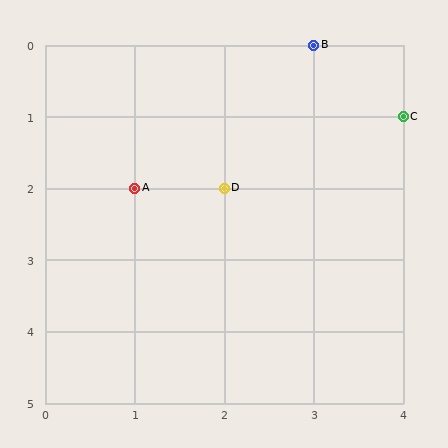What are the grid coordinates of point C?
Point C is at grid coordinates (4, 1).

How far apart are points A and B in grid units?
Points A and B are 2 columns and 2 rows apart (about 2.8 grid units diagonally).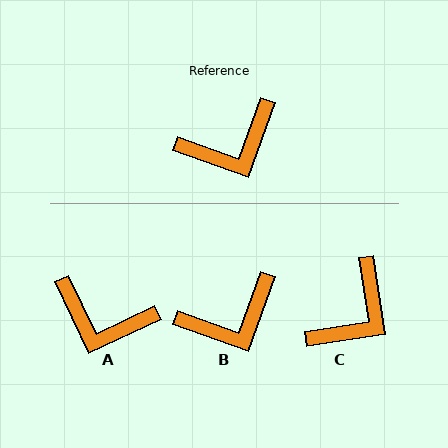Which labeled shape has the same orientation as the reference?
B.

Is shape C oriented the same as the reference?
No, it is off by about 29 degrees.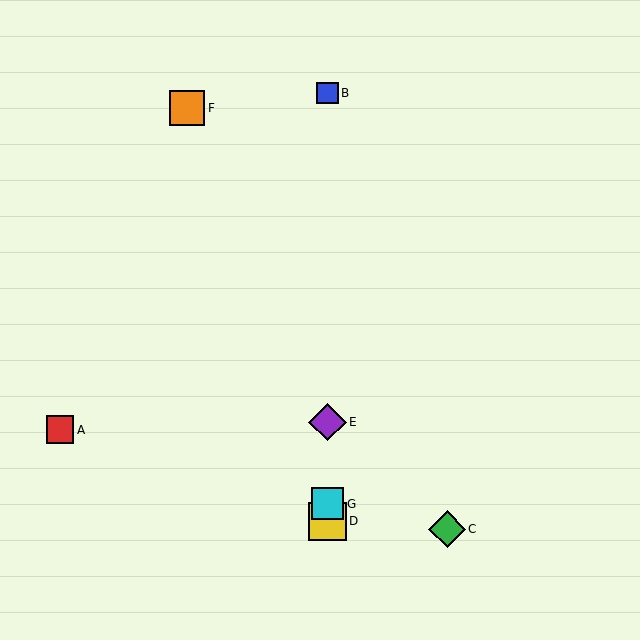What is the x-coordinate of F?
Object F is at x≈187.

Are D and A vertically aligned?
No, D is at x≈327 and A is at x≈60.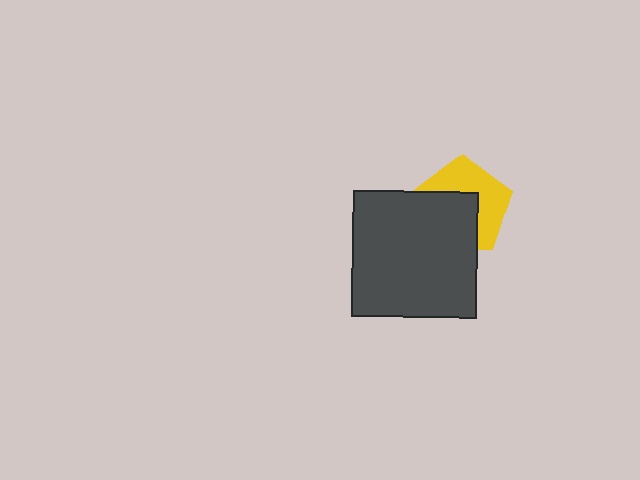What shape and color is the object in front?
The object in front is a dark gray square.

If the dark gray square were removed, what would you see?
You would see the complete yellow pentagon.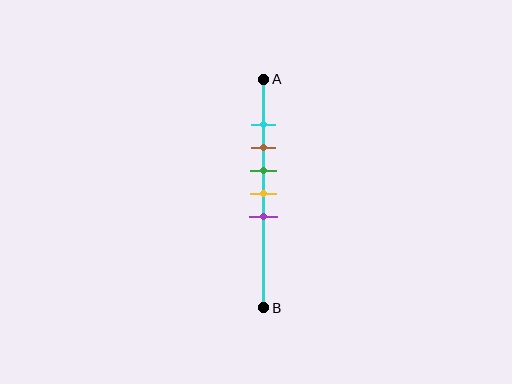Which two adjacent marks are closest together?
The cyan and brown marks are the closest adjacent pair.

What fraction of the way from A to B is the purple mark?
The purple mark is approximately 60% (0.6) of the way from A to B.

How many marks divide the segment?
There are 5 marks dividing the segment.